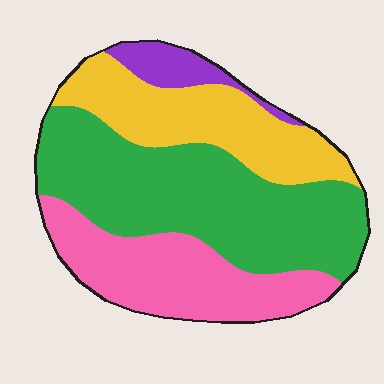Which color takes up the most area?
Green, at roughly 45%.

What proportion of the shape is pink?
Pink takes up about one quarter (1/4) of the shape.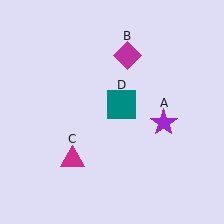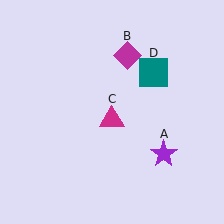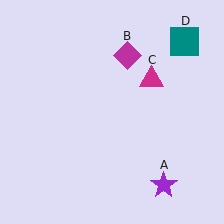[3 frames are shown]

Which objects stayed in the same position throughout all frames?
Magenta diamond (object B) remained stationary.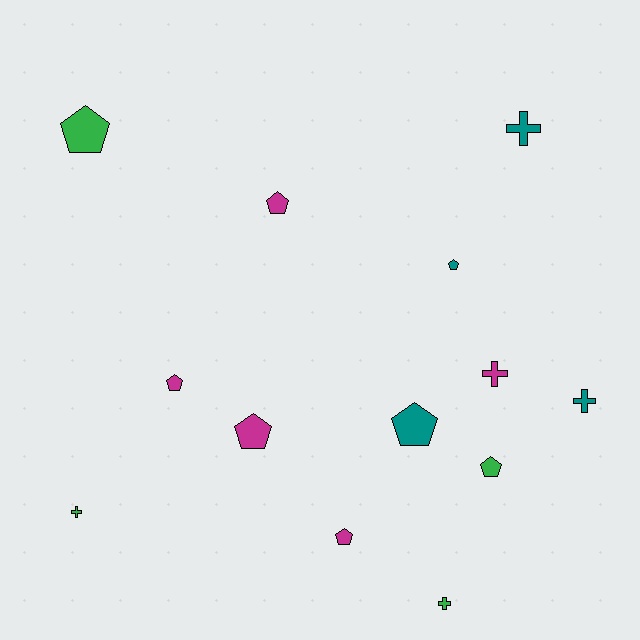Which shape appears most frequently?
Pentagon, with 8 objects.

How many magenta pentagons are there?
There are 4 magenta pentagons.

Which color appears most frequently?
Magenta, with 5 objects.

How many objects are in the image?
There are 13 objects.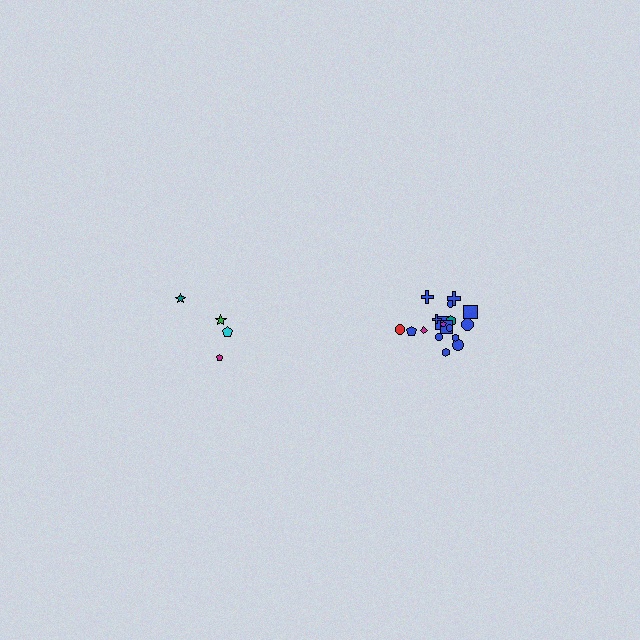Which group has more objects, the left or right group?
The right group.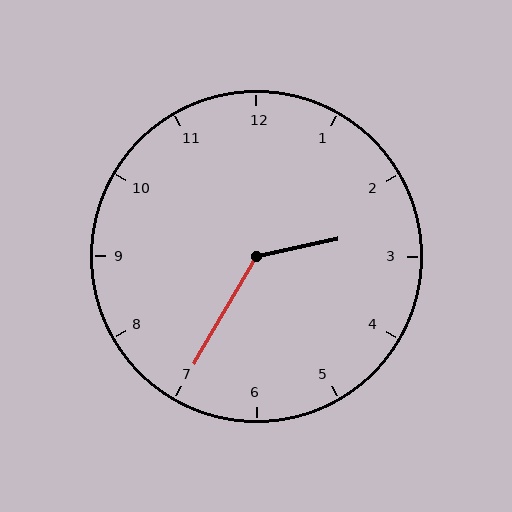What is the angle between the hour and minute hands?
Approximately 132 degrees.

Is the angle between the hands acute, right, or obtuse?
It is obtuse.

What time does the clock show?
2:35.